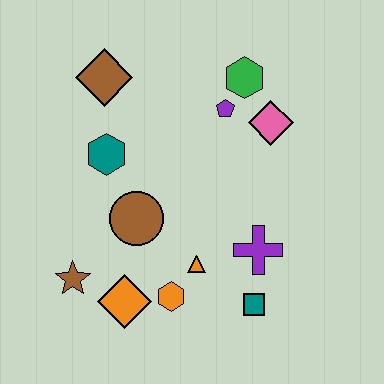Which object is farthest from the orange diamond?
The green hexagon is farthest from the orange diamond.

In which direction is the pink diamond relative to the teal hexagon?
The pink diamond is to the right of the teal hexagon.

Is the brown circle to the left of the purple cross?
Yes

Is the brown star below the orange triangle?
Yes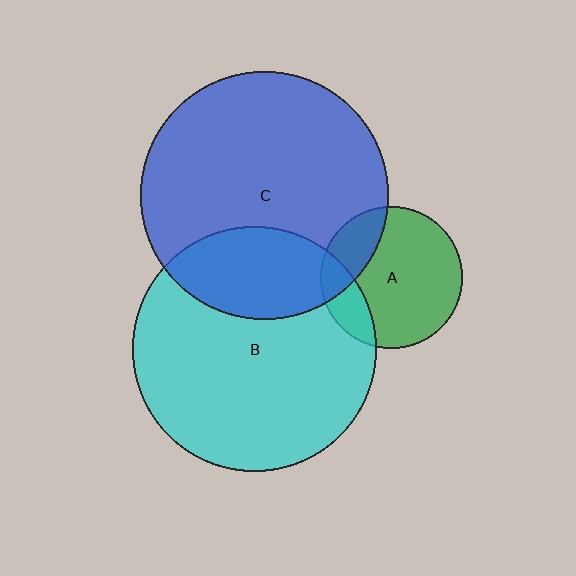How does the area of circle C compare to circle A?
Approximately 3.0 times.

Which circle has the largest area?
Circle C (blue).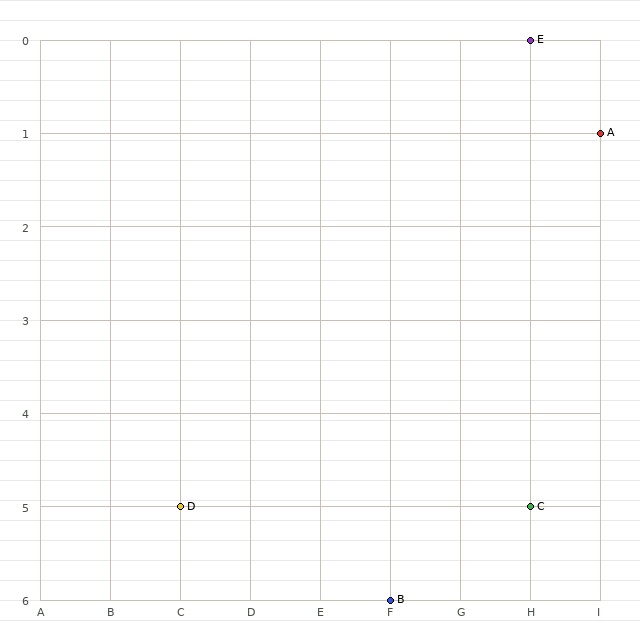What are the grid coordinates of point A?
Point A is at grid coordinates (I, 1).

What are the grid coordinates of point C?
Point C is at grid coordinates (H, 5).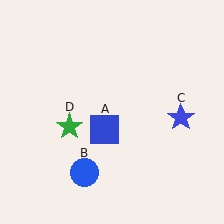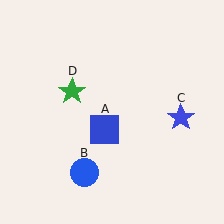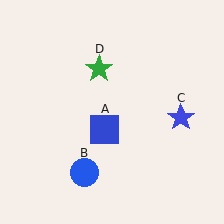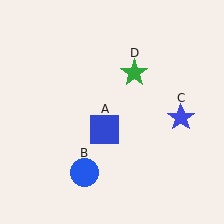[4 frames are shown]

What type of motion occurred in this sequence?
The green star (object D) rotated clockwise around the center of the scene.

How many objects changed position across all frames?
1 object changed position: green star (object D).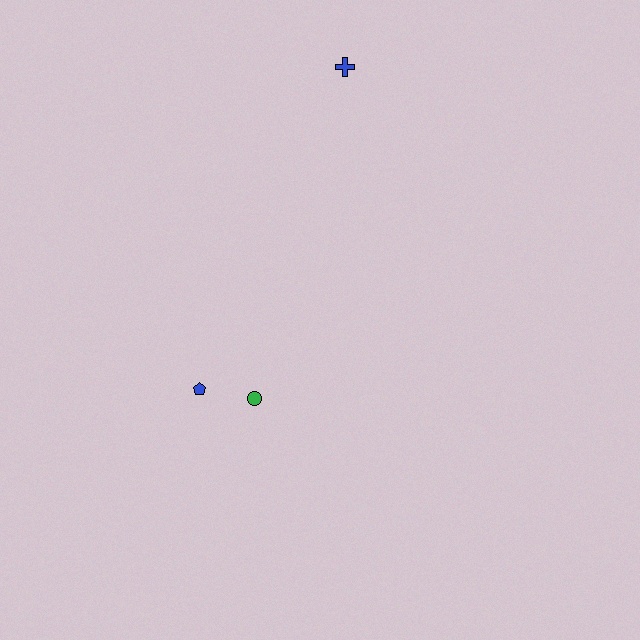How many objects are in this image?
There are 3 objects.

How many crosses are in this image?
There is 1 cross.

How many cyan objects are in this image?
There are no cyan objects.